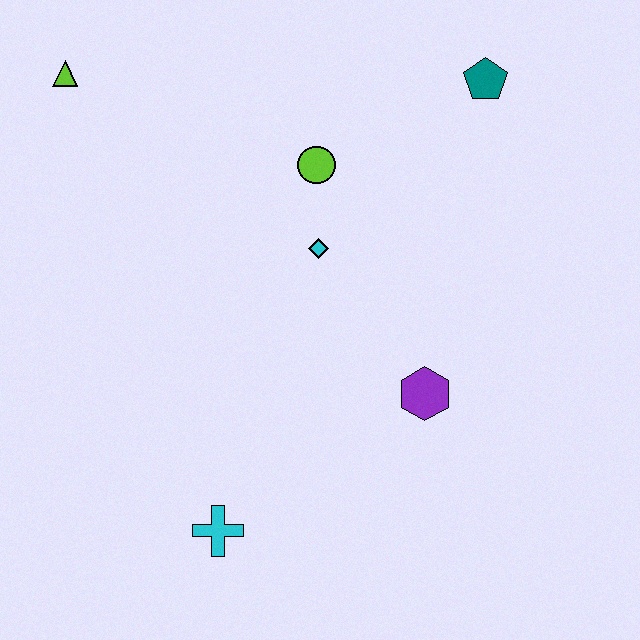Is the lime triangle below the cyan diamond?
No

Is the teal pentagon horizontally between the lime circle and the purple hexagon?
No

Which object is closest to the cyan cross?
The purple hexagon is closest to the cyan cross.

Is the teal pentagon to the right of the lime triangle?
Yes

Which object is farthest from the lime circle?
The cyan cross is farthest from the lime circle.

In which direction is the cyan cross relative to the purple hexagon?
The cyan cross is to the left of the purple hexagon.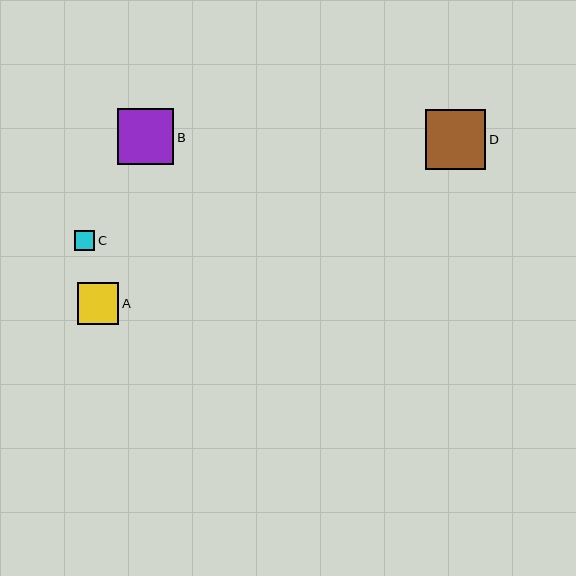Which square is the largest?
Square D is the largest with a size of approximately 61 pixels.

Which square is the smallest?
Square C is the smallest with a size of approximately 20 pixels.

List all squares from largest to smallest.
From largest to smallest: D, B, A, C.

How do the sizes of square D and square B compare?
Square D and square B are approximately the same size.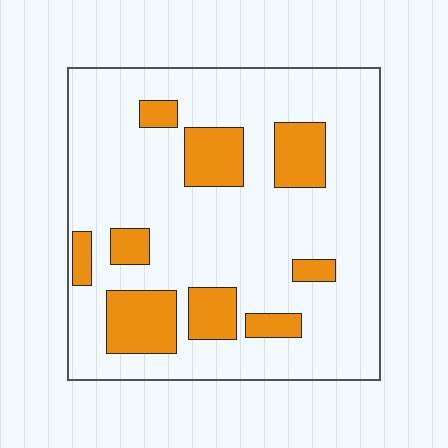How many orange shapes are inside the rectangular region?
9.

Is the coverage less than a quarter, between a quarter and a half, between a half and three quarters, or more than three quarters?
Less than a quarter.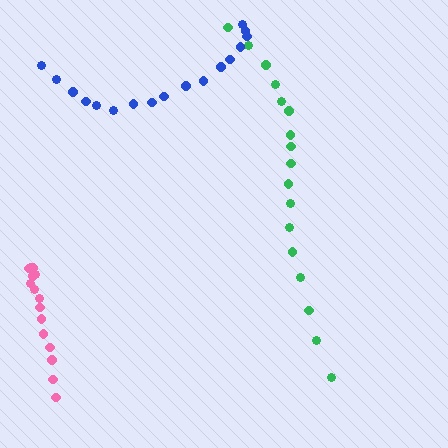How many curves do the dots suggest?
There are 3 distinct paths.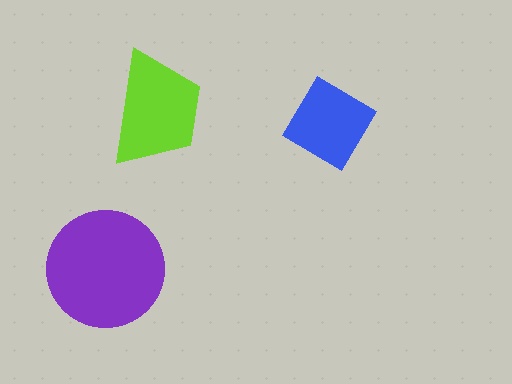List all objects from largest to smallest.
The purple circle, the lime trapezoid, the blue diamond.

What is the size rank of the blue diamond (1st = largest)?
3rd.